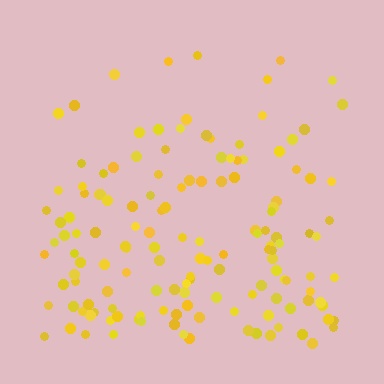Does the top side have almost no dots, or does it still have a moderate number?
Still a moderate number, just noticeably fewer than the bottom.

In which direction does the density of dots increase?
From top to bottom, with the bottom side densest.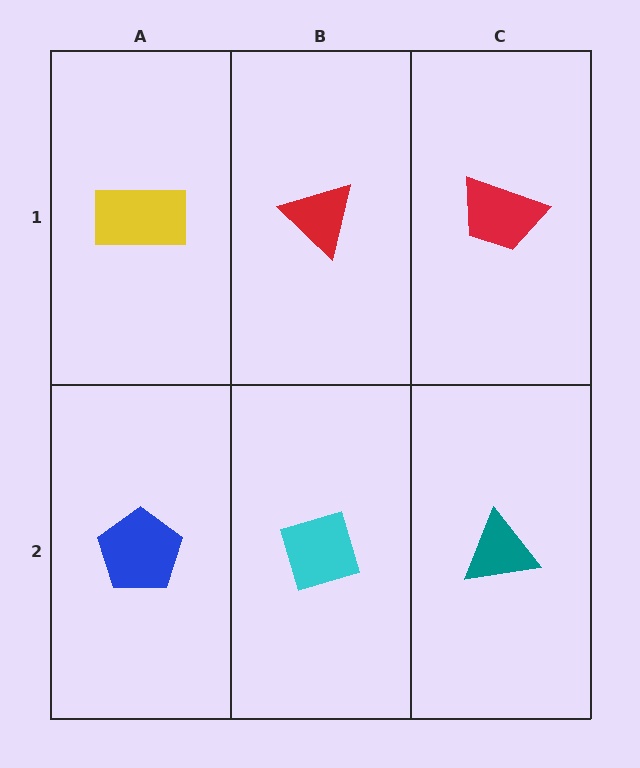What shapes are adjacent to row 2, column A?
A yellow rectangle (row 1, column A), a cyan diamond (row 2, column B).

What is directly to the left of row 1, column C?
A red triangle.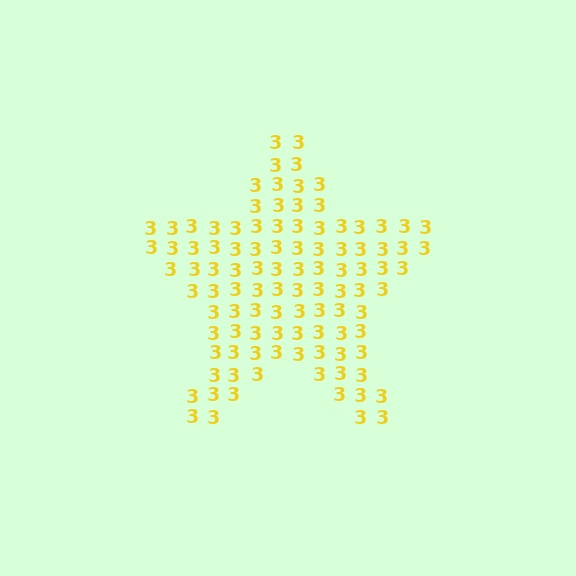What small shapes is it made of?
It is made of small digit 3's.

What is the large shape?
The large shape is a star.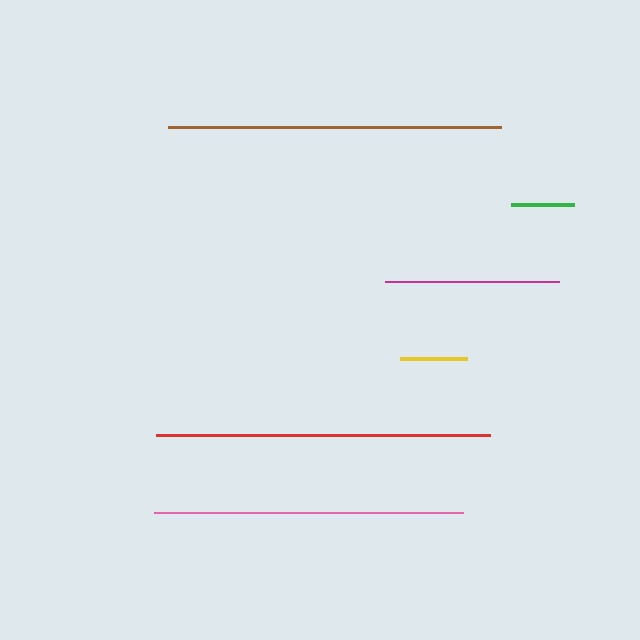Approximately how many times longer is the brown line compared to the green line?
The brown line is approximately 5.3 times the length of the green line.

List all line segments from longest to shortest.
From longest to shortest: red, brown, pink, magenta, yellow, green.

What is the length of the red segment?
The red segment is approximately 335 pixels long.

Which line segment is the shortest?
The green line is the shortest at approximately 63 pixels.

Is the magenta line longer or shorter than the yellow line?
The magenta line is longer than the yellow line.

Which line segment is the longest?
The red line is the longest at approximately 335 pixels.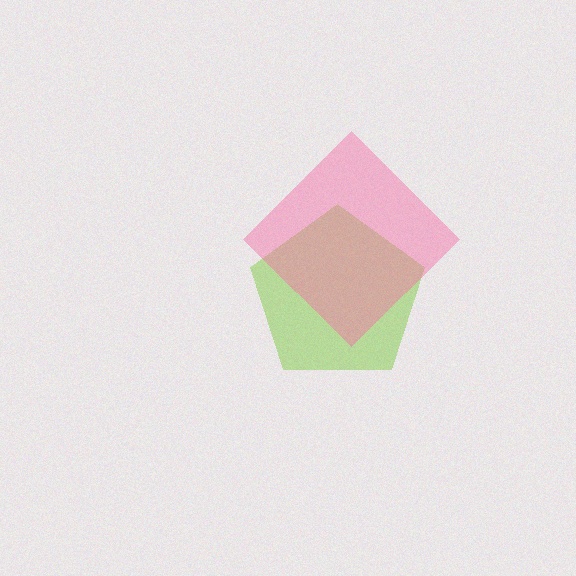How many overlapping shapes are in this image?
There are 2 overlapping shapes in the image.